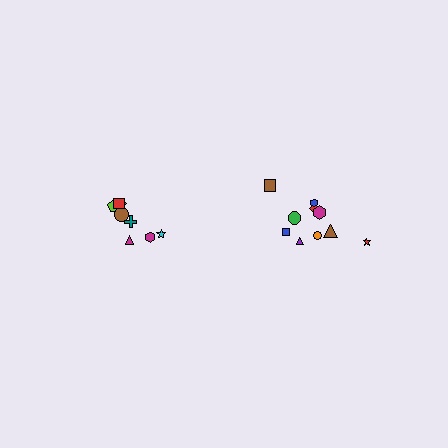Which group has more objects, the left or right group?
The right group.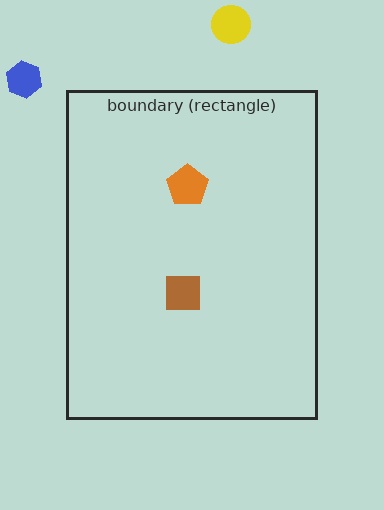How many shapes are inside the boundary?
2 inside, 2 outside.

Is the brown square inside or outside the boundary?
Inside.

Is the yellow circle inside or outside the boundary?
Outside.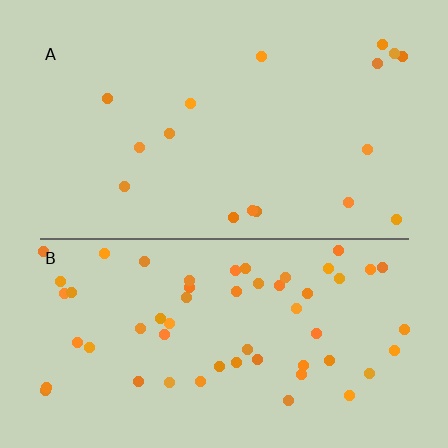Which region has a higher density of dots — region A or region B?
B (the bottom).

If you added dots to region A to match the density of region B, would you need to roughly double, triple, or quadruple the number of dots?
Approximately triple.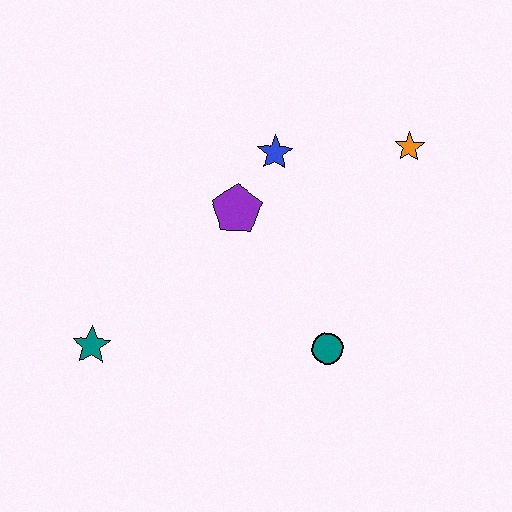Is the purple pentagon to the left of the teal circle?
Yes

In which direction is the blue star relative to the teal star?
The blue star is above the teal star.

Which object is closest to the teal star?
The purple pentagon is closest to the teal star.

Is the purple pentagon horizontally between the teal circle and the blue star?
No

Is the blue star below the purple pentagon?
No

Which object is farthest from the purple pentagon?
The teal star is farthest from the purple pentagon.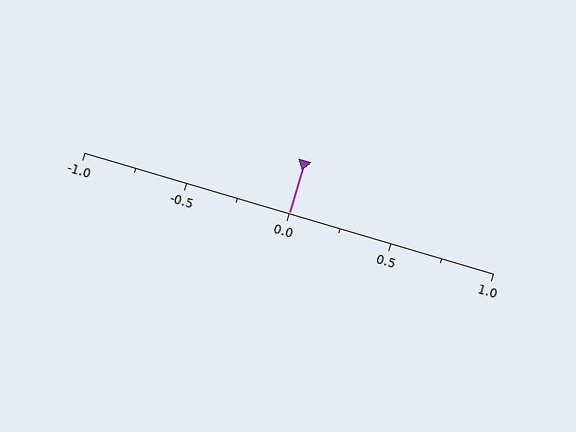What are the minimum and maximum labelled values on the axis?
The axis runs from -1.0 to 1.0.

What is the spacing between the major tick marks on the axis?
The major ticks are spaced 0.5 apart.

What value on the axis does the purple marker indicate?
The marker indicates approximately 0.